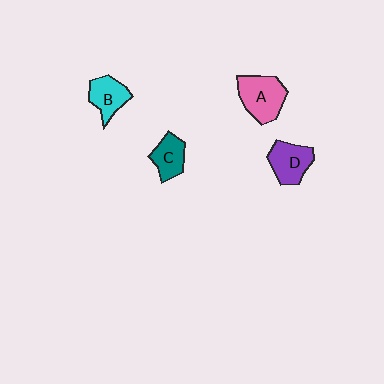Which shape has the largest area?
Shape A (pink).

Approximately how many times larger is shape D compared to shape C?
Approximately 1.3 times.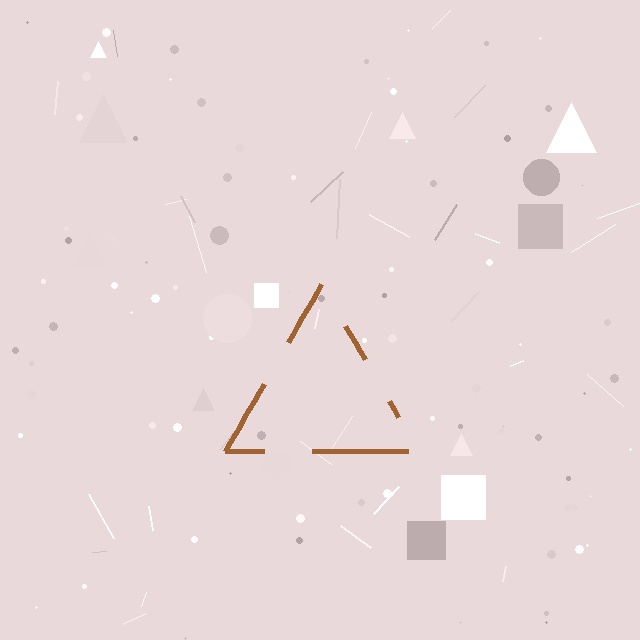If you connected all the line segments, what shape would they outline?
They would outline a triangle.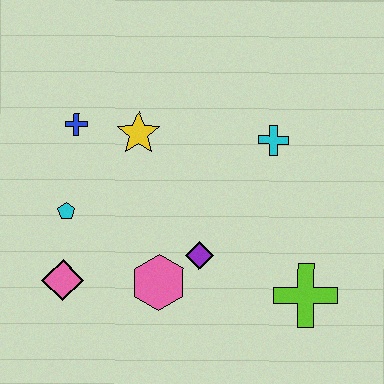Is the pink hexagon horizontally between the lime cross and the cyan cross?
No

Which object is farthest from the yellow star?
The lime cross is farthest from the yellow star.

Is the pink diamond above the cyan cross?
No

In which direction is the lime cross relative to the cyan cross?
The lime cross is below the cyan cross.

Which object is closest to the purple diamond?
The pink hexagon is closest to the purple diamond.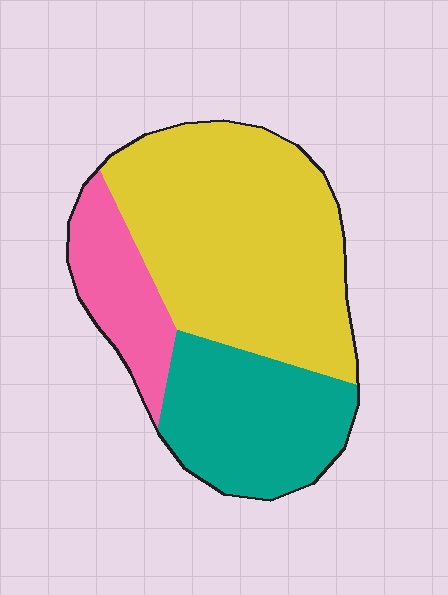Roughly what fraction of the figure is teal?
Teal covers 29% of the figure.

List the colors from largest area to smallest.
From largest to smallest: yellow, teal, pink.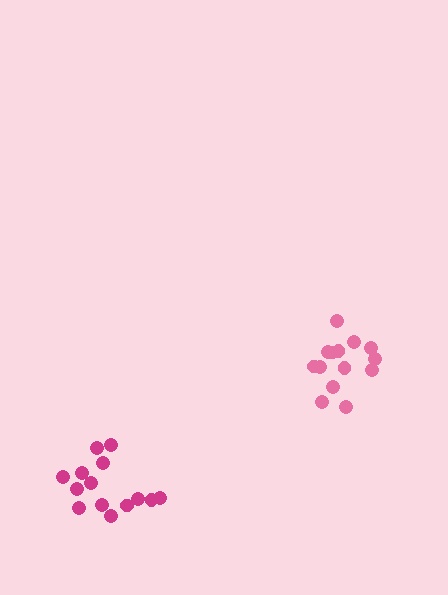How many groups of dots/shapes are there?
There are 2 groups.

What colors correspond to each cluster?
The clusters are colored: magenta, pink.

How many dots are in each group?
Group 1: 14 dots, Group 2: 14 dots (28 total).